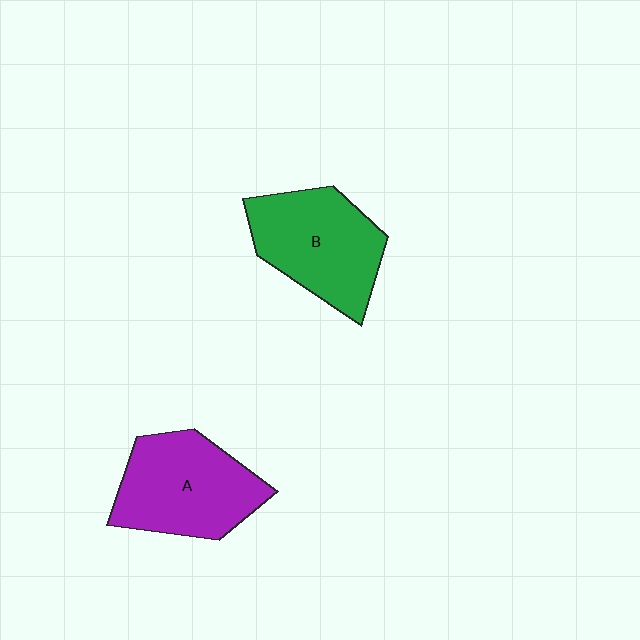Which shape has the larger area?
Shape A (purple).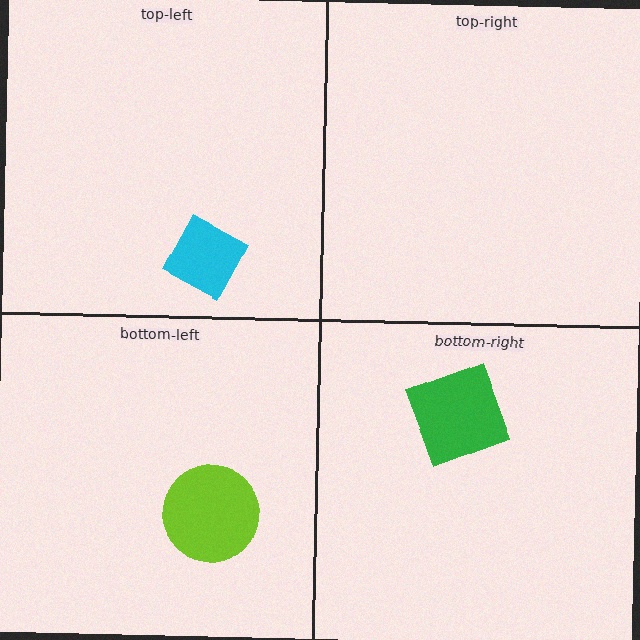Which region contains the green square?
The bottom-right region.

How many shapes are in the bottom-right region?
1.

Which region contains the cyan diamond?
The top-left region.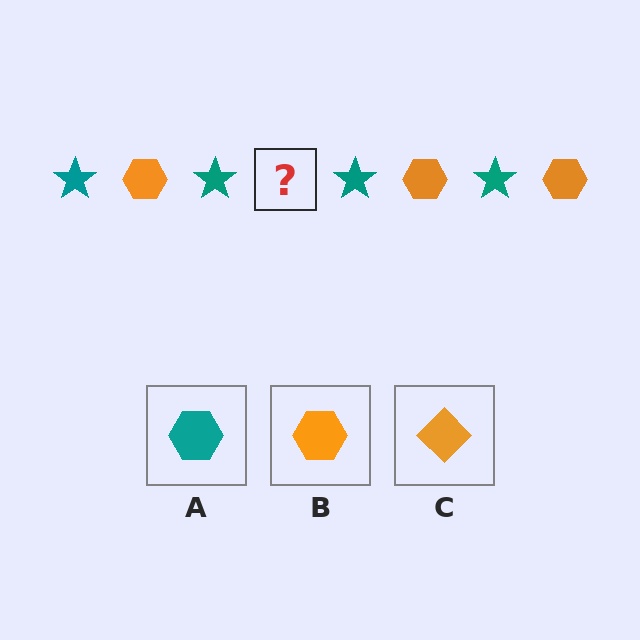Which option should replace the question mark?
Option B.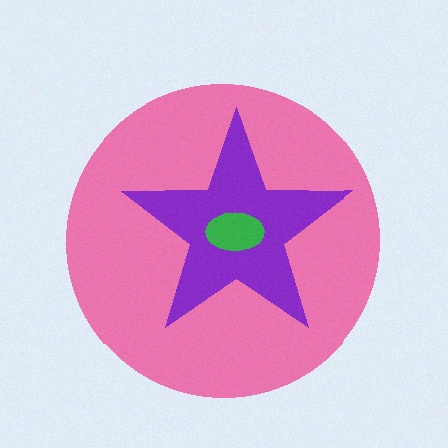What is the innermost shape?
The green ellipse.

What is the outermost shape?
The pink circle.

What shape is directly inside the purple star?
The green ellipse.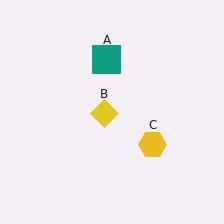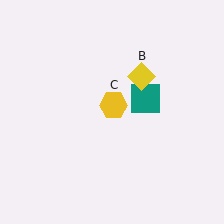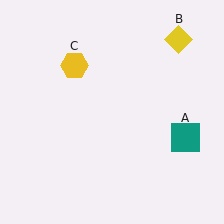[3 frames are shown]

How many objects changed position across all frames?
3 objects changed position: teal square (object A), yellow diamond (object B), yellow hexagon (object C).